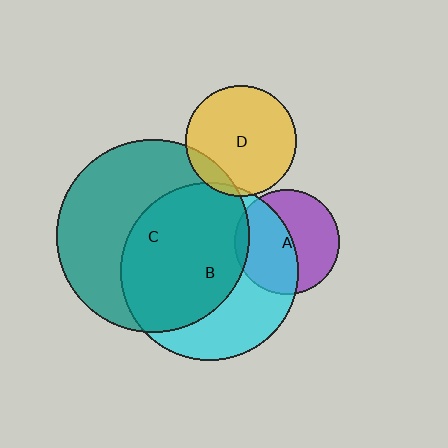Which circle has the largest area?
Circle C (teal).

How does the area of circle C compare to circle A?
Approximately 3.4 times.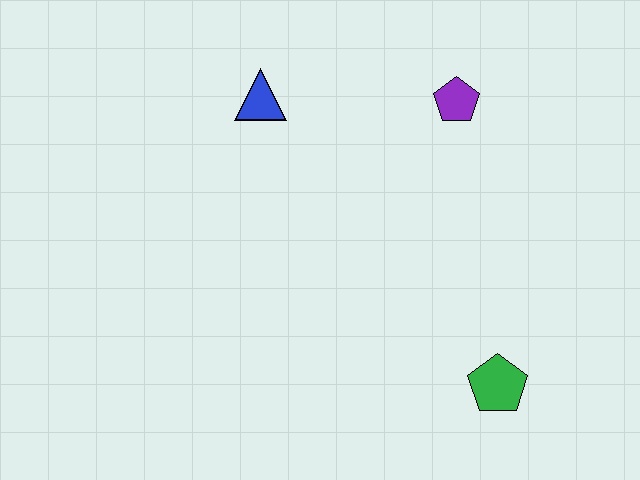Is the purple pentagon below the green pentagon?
No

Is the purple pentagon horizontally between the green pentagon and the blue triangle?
Yes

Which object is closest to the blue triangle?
The purple pentagon is closest to the blue triangle.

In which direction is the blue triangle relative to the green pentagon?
The blue triangle is above the green pentagon.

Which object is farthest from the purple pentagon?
The green pentagon is farthest from the purple pentagon.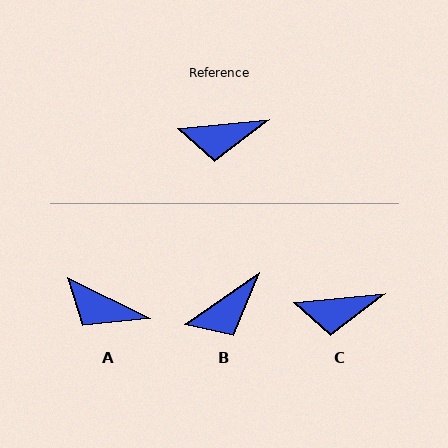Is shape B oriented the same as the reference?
No, it is off by about 30 degrees.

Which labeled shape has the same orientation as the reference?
C.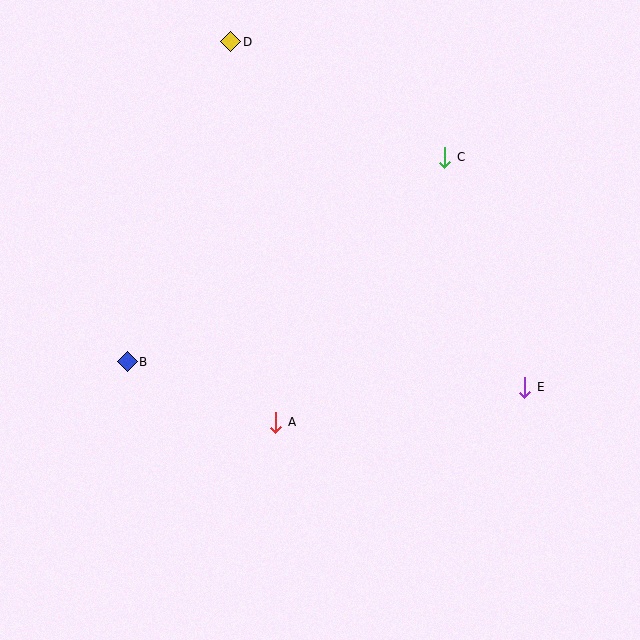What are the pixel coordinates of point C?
Point C is at (445, 157).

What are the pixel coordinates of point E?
Point E is at (525, 388).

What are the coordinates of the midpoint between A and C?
The midpoint between A and C is at (360, 290).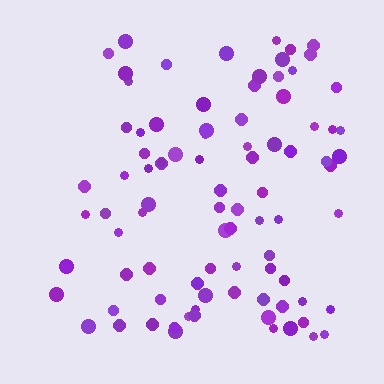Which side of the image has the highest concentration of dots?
The right.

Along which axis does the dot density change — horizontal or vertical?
Horizontal.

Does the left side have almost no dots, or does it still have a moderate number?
Still a moderate number, just noticeably fewer than the right.